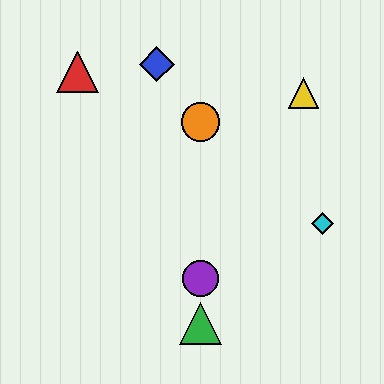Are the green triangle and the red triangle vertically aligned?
No, the green triangle is at x≈201 and the red triangle is at x≈78.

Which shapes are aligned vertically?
The green triangle, the purple circle, the orange circle are aligned vertically.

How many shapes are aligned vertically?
3 shapes (the green triangle, the purple circle, the orange circle) are aligned vertically.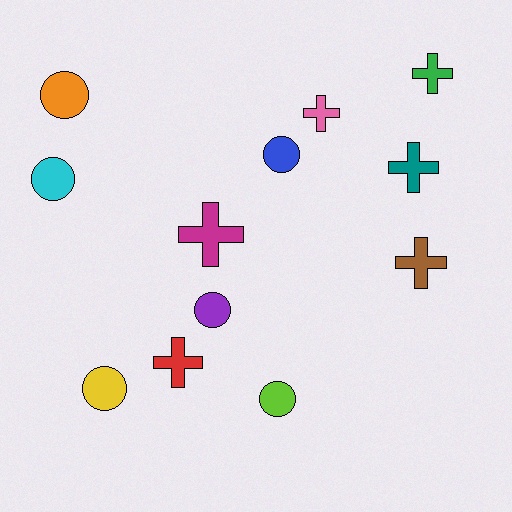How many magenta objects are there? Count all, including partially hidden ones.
There is 1 magenta object.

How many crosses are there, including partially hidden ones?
There are 6 crosses.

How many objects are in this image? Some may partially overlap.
There are 12 objects.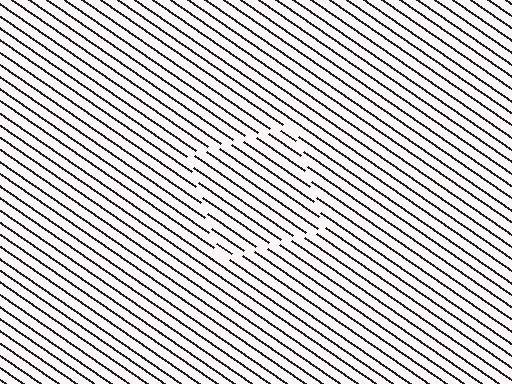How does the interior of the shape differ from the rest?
The interior of the shape contains the same grating, shifted by half a period — the contour is defined by the phase discontinuity where line-ends from the inner and outer gratings abut.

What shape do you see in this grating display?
An illusory square. The interior of the shape contains the same grating, shifted by half a period — the contour is defined by the phase discontinuity where line-ends from the inner and outer gratings abut.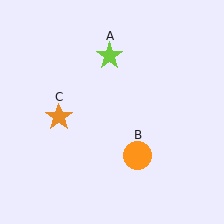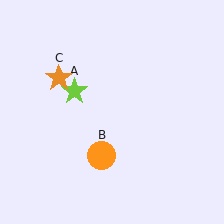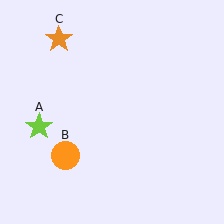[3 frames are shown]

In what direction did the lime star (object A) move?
The lime star (object A) moved down and to the left.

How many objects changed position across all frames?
3 objects changed position: lime star (object A), orange circle (object B), orange star (object C).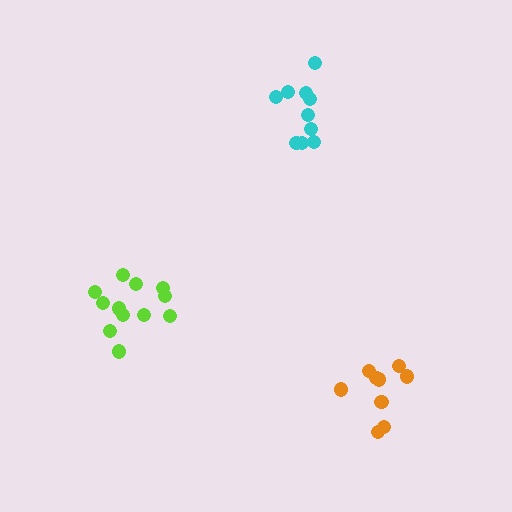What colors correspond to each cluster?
The clusters are colored: lime, cyan, orange.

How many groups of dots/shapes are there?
There are 3 groups.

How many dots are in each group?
Group 1: 12 dots, Group 2: 10 dots, Group 3: 9 dots (31 total).